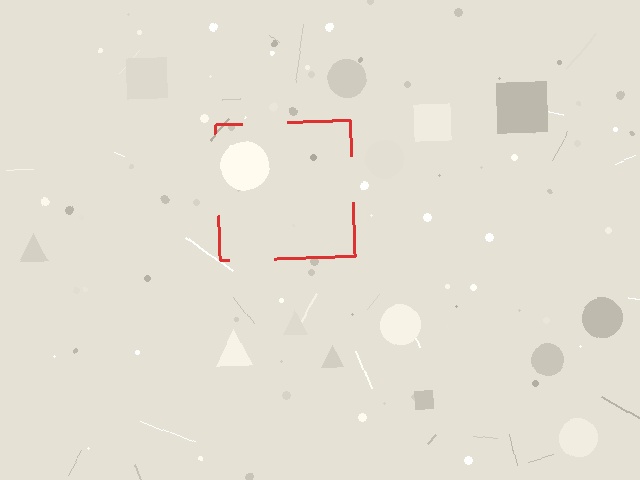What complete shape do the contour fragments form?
The contour fragments form a square.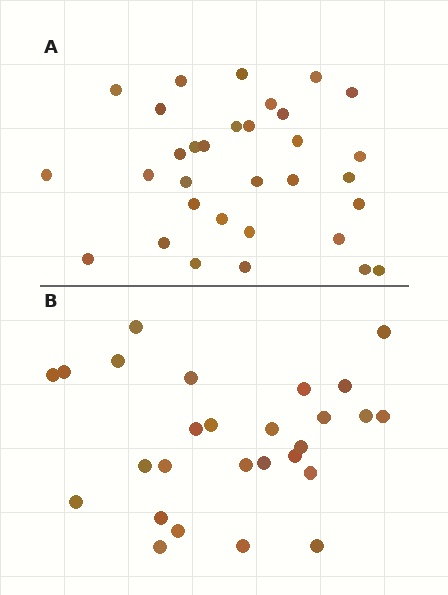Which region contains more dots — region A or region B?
Region A (the top region) has more dots.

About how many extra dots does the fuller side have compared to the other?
Region A has about 5 more dots than region B.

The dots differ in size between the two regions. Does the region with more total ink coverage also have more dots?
No. Region B has more total ink coverage because its dots are larger, but region A actually contains more individual dots. Total area can be misleading — the number of items is what matters here.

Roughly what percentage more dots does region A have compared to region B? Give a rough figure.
About 20% more.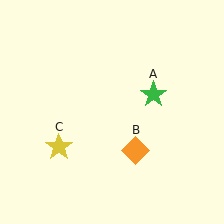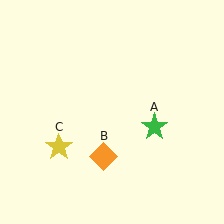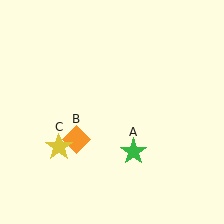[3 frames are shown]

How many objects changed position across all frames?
2 objects changed position: green star (object A), orange diamond (object B).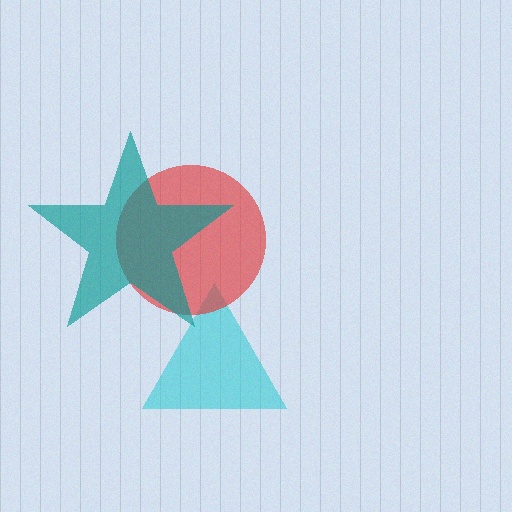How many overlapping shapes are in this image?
There are 3 overlapping shapes in the image.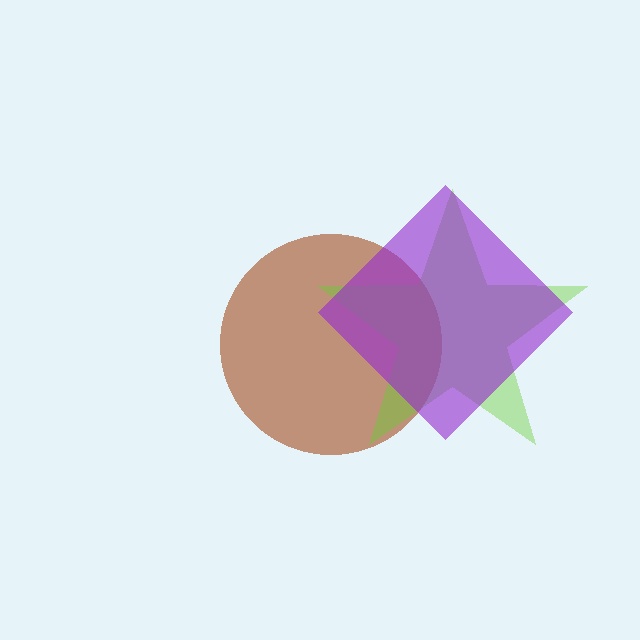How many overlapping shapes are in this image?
There are 3 overlapping shapes in the image.